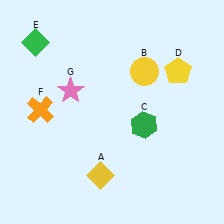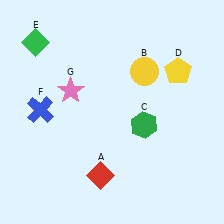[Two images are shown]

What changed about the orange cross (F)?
In Image 1, F is orange. In Image 2, it changed to blue.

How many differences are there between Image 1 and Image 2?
There are 2 differences between the two images.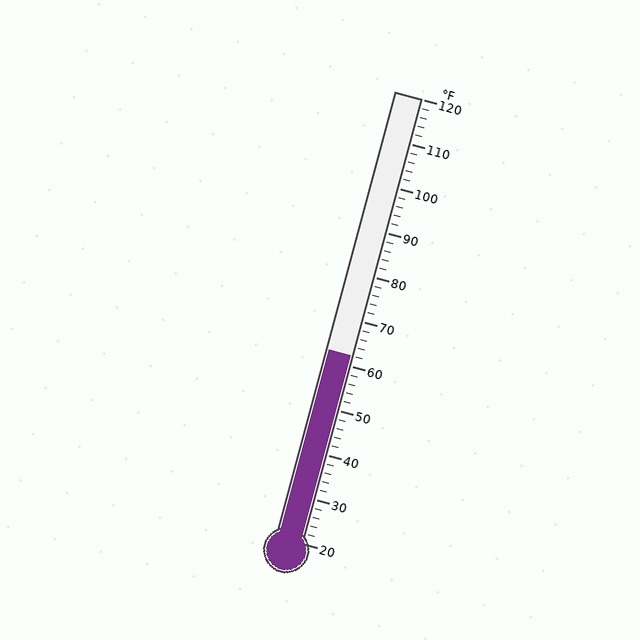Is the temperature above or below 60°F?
The temperature is above 60°F.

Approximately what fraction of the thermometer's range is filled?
The thermometer is filled to approximately 40% of its range.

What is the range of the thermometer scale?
The thermometer scale ranges from 20°F to 120°F.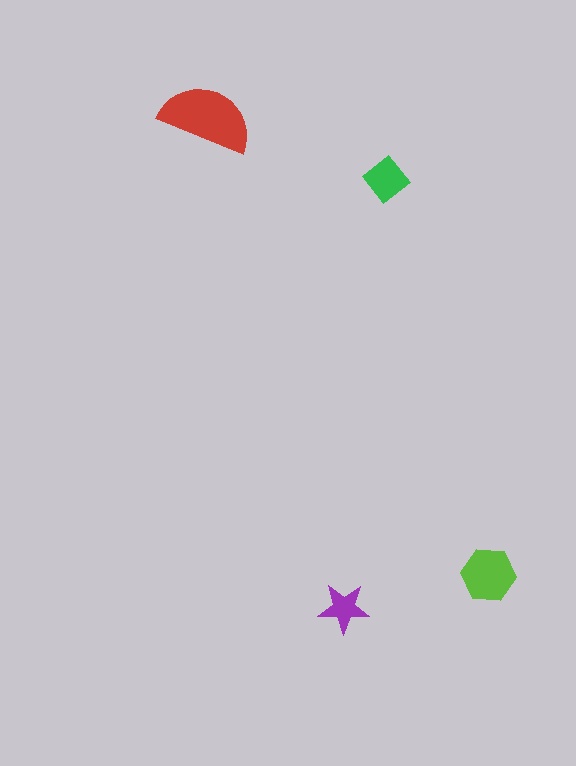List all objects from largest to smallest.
The red semicircle, the lime hexagon, the green diamond, the purple star.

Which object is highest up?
The red semicircle is topmost.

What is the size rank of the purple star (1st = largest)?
4th.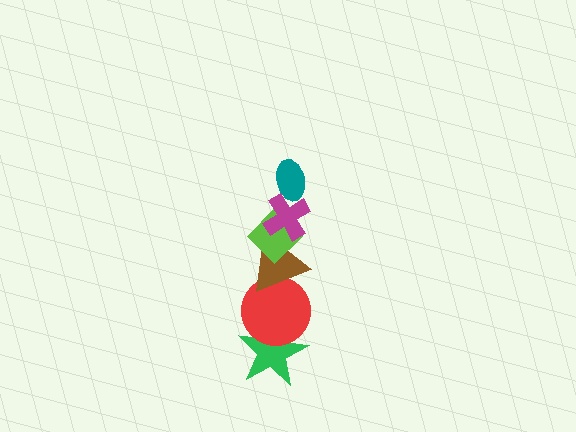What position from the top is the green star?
The green star is 6th from the top.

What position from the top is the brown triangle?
The brown triangle is 4th from the top.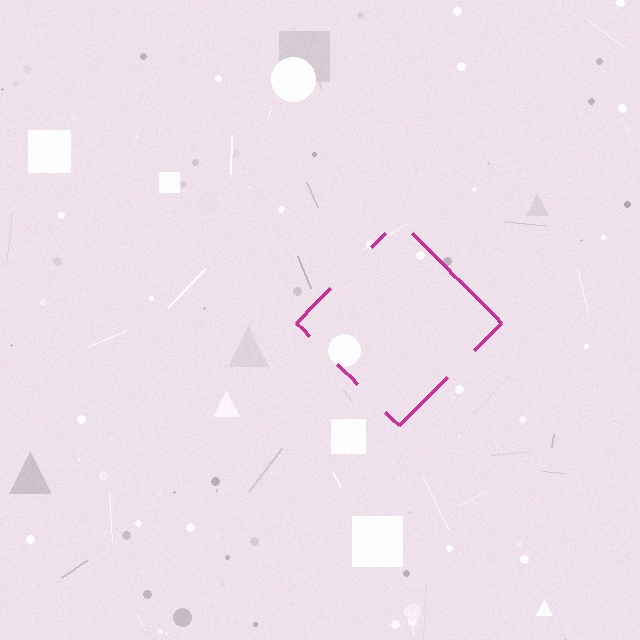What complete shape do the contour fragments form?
The contour fragments form a diamond.